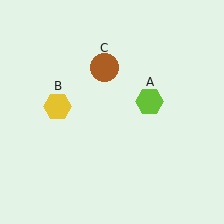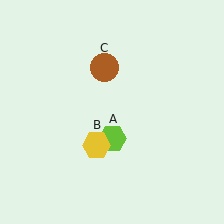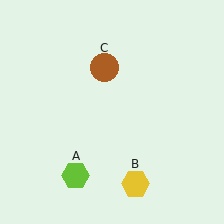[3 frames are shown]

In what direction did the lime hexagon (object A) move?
The lime hexagon (object A) moved down and to the left.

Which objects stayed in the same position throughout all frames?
Brown circle (object C) remained stationary.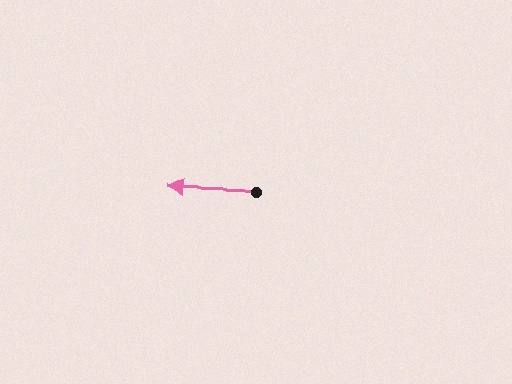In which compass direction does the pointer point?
West.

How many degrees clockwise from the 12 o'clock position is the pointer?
Approximately 272 degrees.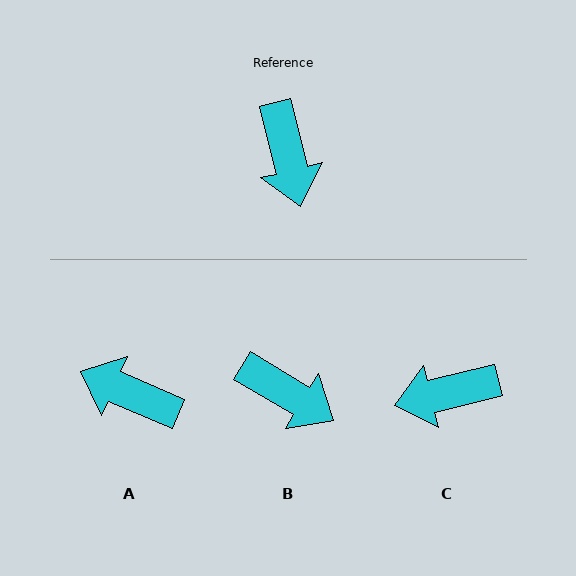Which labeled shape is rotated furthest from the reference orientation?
A, about 127 degrees away.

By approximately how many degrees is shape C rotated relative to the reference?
Approximately 90 degrees clockwise.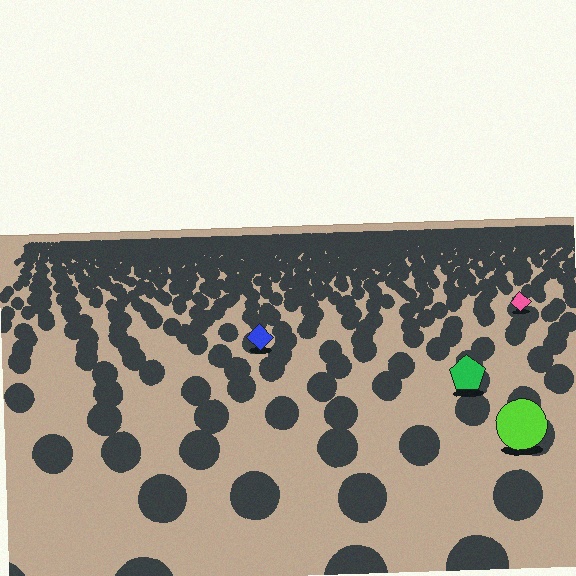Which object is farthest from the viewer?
The pink diamond is farthest from the viewer. It appears smaller and the ground texture around it is denser.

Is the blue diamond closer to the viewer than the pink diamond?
Yes. The blue diamond is closer — you can tell from the texture gradient: the ground texture is coarser near it.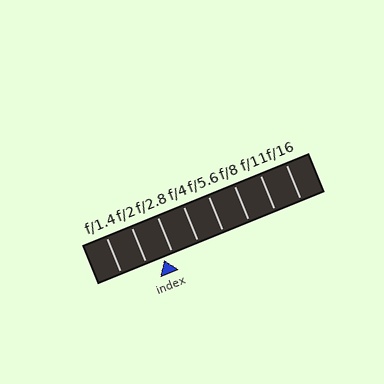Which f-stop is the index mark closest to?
The index mark is closest to f/2.8.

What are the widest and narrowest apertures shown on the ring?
The widest aperture shown is f/1.4 and the narrowest is f/16.